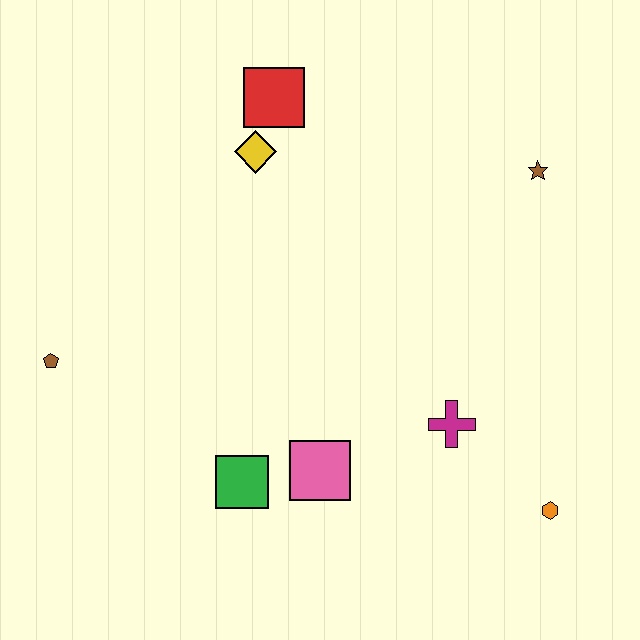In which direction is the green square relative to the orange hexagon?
The green square is to the left of the orange hexagon.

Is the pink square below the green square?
No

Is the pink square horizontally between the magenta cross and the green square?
Yes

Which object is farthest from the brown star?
The brown pentagon is farthest from the brown star.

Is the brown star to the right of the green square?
Yes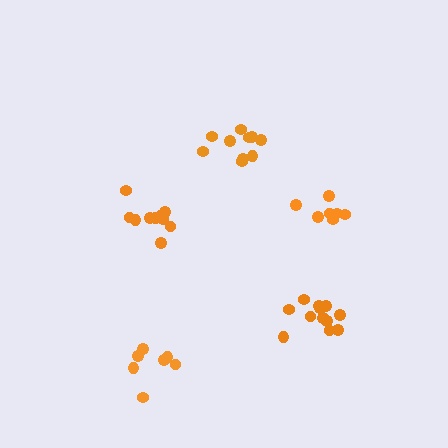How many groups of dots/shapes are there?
There are 5 groups.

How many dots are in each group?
Group 1: 10 dots, Group 2: 8 dots, Group 3: 12 dots, Group 4: 10 dots, Group 5: 7 dots (47 total).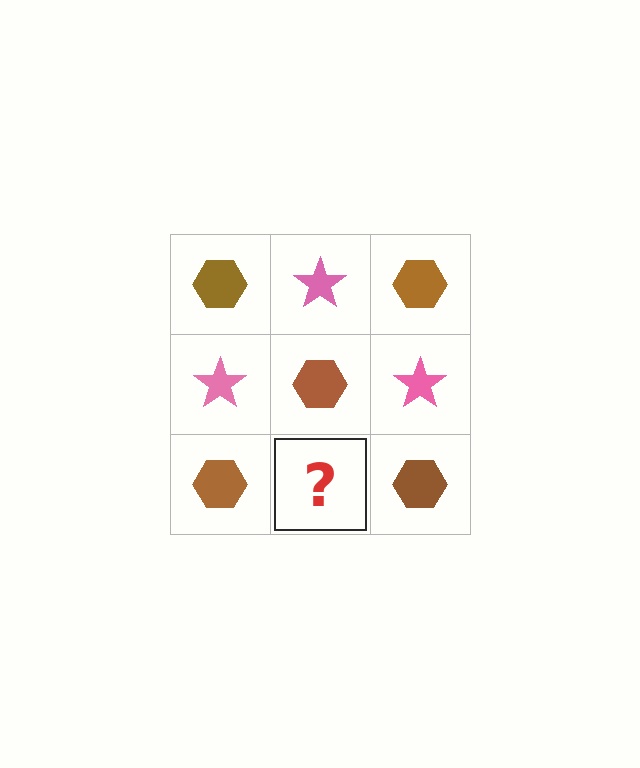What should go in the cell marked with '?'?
The missing cell should contain a pink star.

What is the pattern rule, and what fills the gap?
The rule is that it alternates brown hexagon and pink star in a checkerboard pattern. The gap should be filled with a pink star.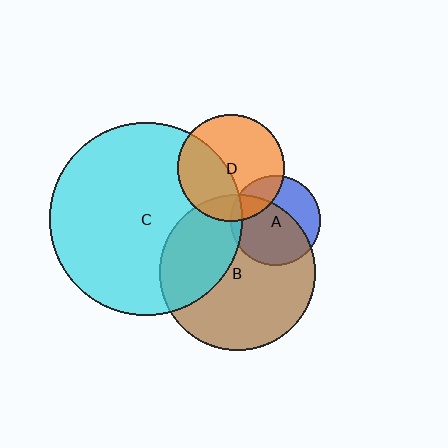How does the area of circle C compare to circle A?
Approximately 4.6 times.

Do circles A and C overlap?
Yes.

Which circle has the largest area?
Circle C (cyan).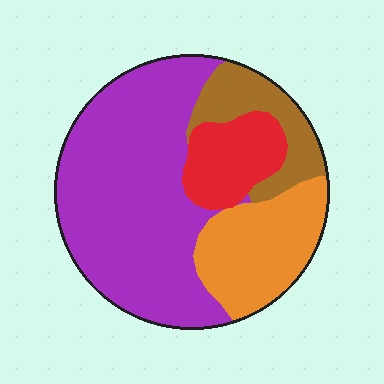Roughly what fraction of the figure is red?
Red takes up less than a quarter of the figure.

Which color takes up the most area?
Purple, at roughly 55%.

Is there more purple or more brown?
Purple.